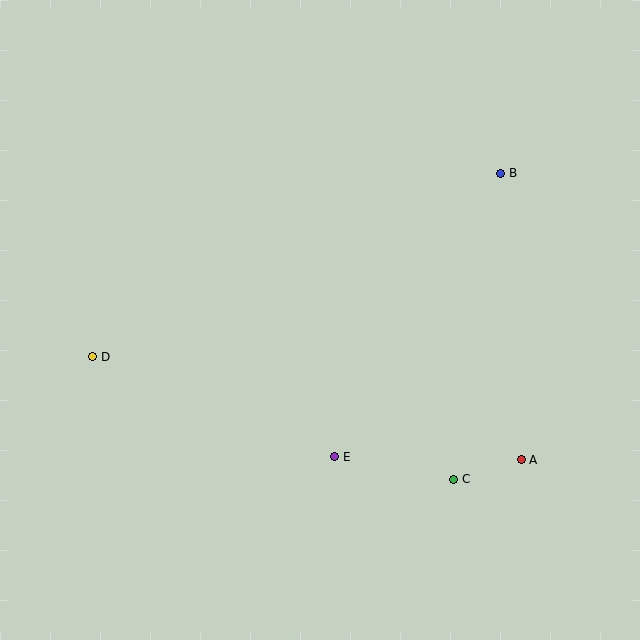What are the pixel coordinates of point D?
Point D is at (93, 357).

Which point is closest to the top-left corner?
Point D is closest to the top-left corner.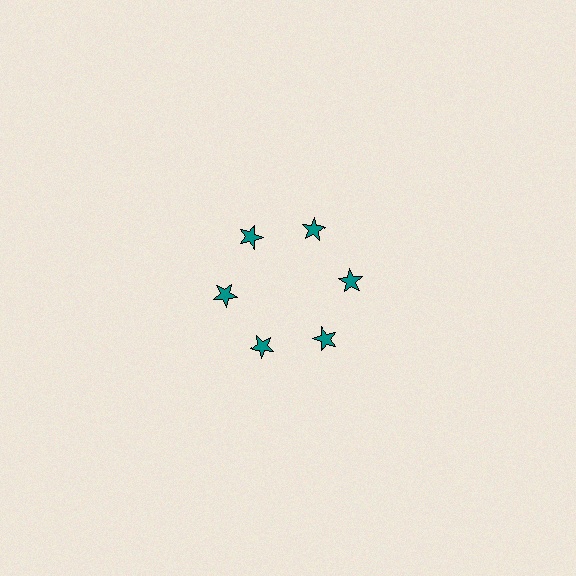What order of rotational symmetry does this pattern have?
This pattern has 6-fold rotational symmetry.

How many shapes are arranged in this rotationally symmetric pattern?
There are 6 shapes, arranged in 6 groups of 1.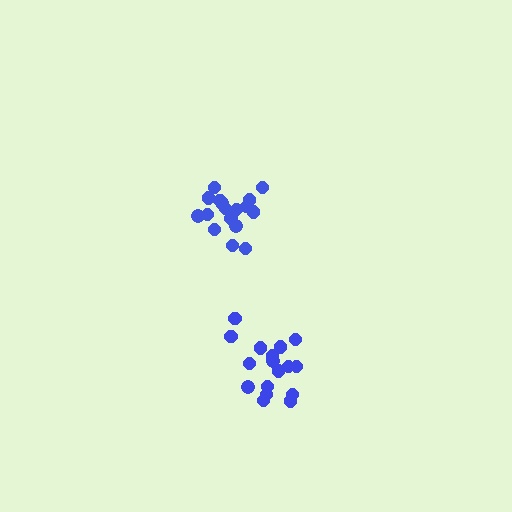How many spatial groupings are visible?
There are 2 spatial groupings.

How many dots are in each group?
Group 1: 17 dots, Group 2: 17 dots (34 total).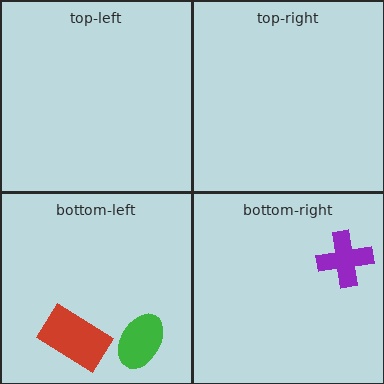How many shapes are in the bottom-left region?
2.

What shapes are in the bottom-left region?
The green ellipse, the red rectangle.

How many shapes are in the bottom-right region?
1.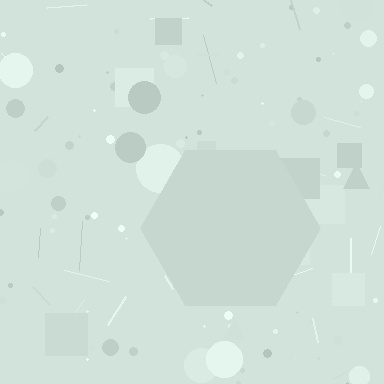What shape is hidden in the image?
A hexagon is hidden in the image.